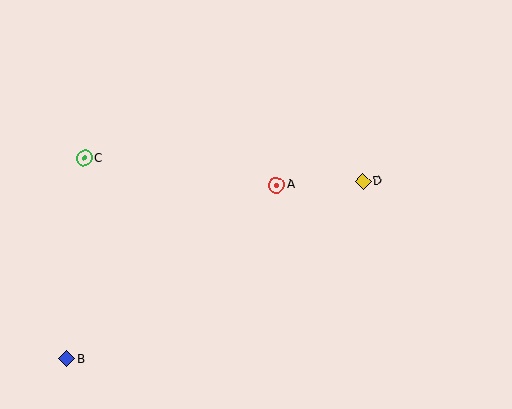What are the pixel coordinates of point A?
Point A is at (276, 185).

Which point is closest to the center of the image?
Point A at (276, 185) is closest to the center.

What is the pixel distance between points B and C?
The distance between B and C is 201 pixels.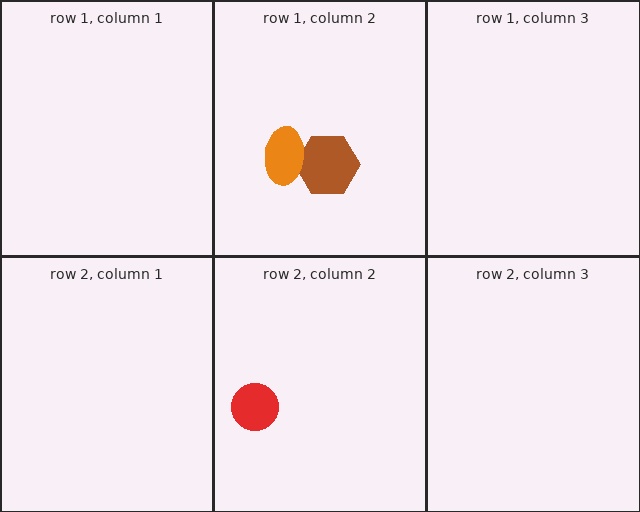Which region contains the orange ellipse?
The row 1, column 2 region.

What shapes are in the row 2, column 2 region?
The red circle.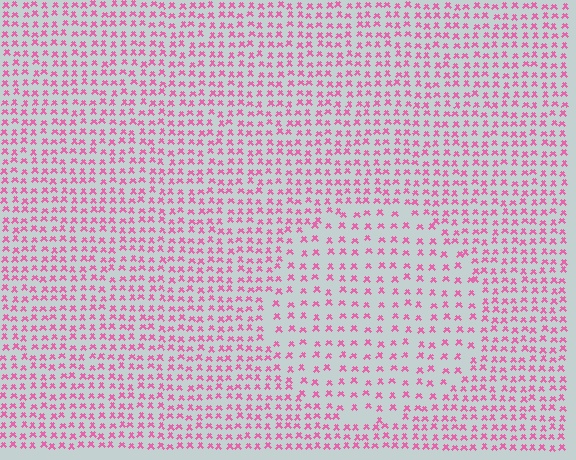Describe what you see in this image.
The image contains small pink elements arranged at two different densities. A circle-shaped region is visible where the elements are less densely packed than the surrounding area.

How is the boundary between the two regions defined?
The boundary is defined by a change in element density (approximately 1.7x ratio). All elements are the same color, size, and shape.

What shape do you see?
I see a circle.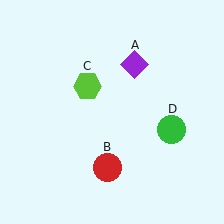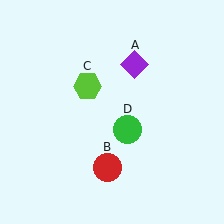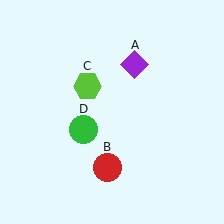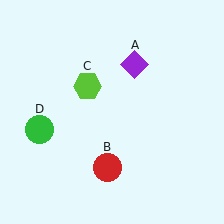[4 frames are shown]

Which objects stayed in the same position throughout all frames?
Purple diamond (object A) and red circle (object B) and lime hexagon (object C) remained stationary.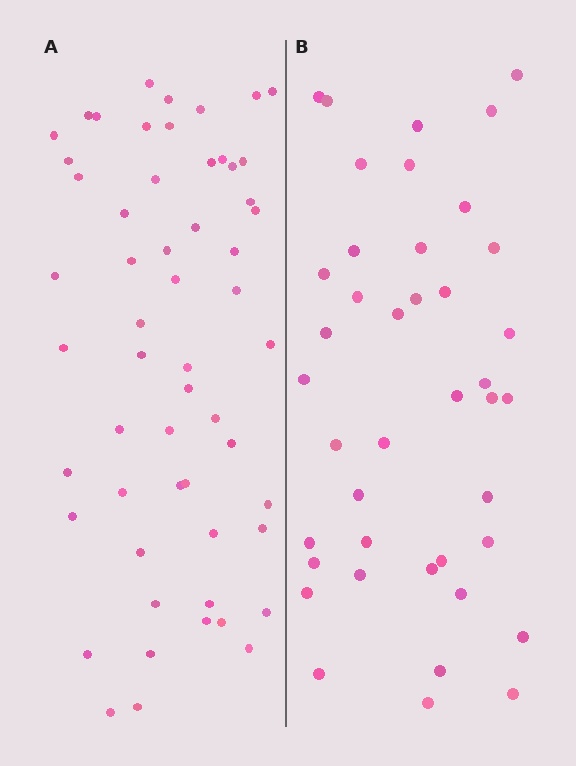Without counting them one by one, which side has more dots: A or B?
Region A (the left region) has more dots.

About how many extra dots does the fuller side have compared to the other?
Region A has approximately 15 more dots than region B.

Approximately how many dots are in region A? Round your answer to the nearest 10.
About 60 dots. (The exact count is 56, which rounds to 60.)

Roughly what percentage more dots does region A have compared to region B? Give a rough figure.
About 35% more.